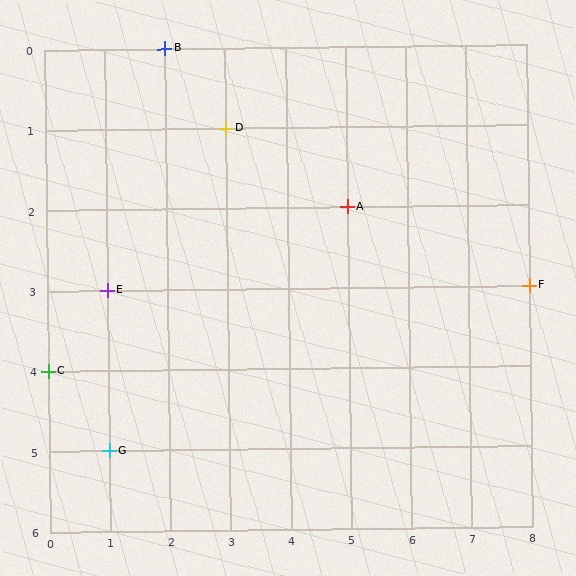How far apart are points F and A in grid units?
Points F and A are 3 columns and 1 row apart (about 3.2 grid units diagonally).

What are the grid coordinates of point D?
Point D is at grid coordinates (3, 1).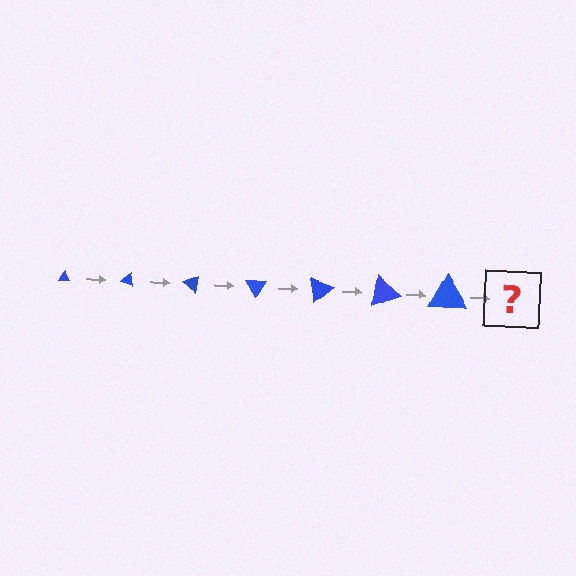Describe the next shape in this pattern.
It should be a triangle, larger than the previous one and rotated 140 degrees from the start.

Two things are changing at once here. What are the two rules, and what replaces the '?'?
The two rules are that the triangle grows larger each step and it rotates 20 degrees each step. The '?' should be a triangle, larger than the previous one and rotated 140 degrees from the start.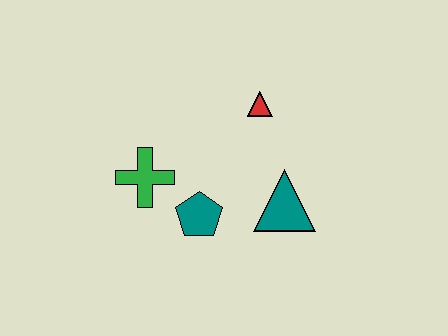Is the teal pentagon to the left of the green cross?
No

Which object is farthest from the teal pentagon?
The red triangle is farthest from the teal pentagon.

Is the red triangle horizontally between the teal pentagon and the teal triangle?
Yes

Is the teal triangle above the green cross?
No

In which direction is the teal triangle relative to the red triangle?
The teal triangle is below the red triangle.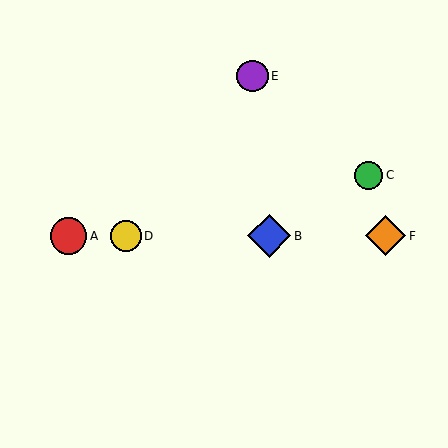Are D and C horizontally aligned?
No, D is at y≈236 and C is at y≈175.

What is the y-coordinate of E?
Object E is at y≈76.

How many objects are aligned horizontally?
4 objects (A, B, D, F) are aligned horizontally.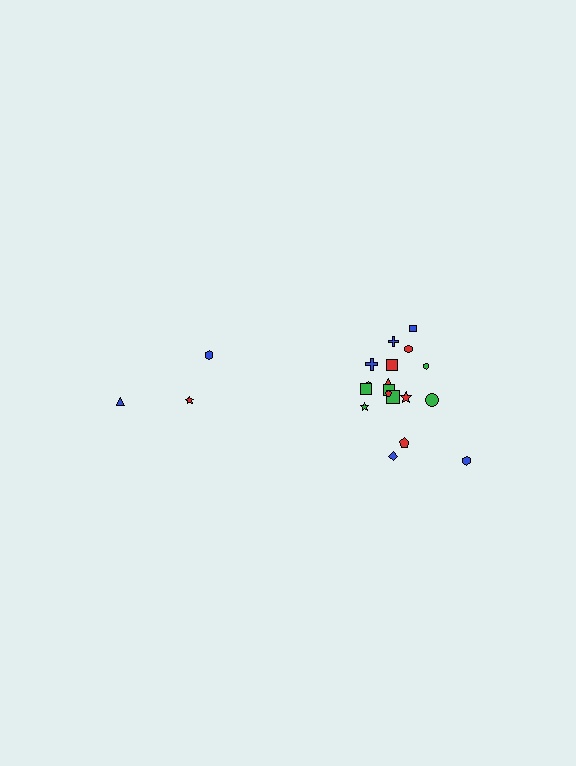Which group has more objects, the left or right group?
The right group.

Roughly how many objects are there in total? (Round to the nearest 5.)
Roughly 20 objects in total.